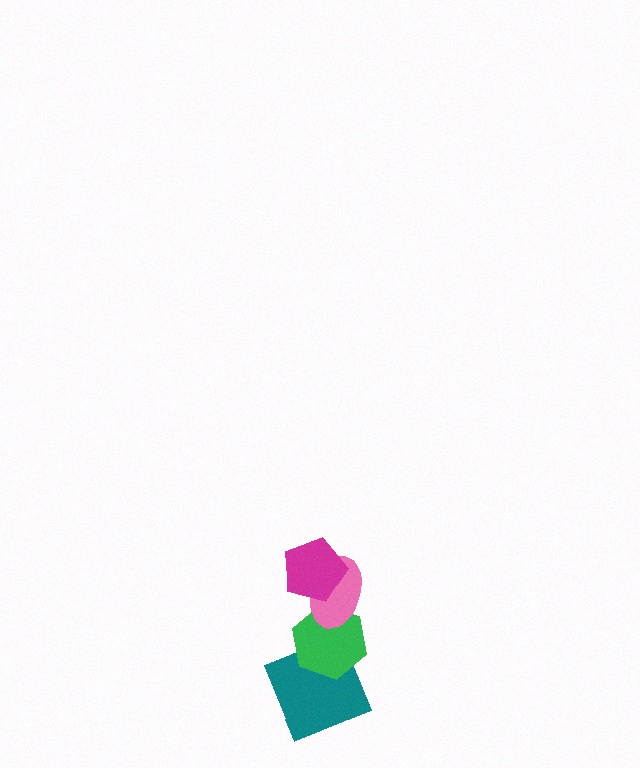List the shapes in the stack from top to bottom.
From top to bottom: the magenta pentagon, the pink ellipse, the green hexagon, the teal square.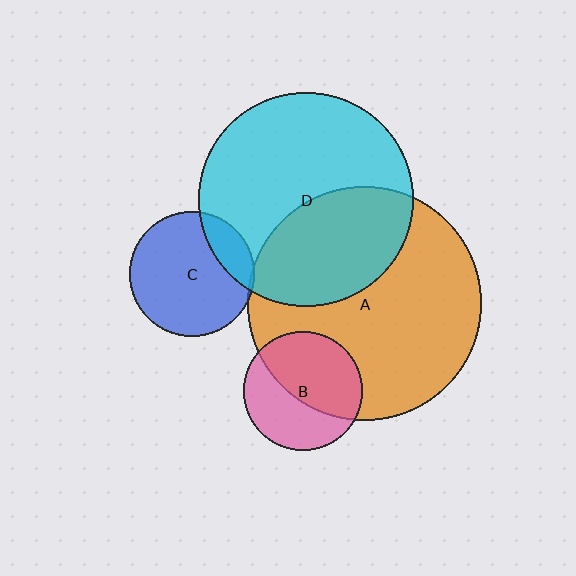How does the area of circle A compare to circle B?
Approximately 3.9 times.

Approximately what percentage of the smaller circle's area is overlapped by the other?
Approximately 40%.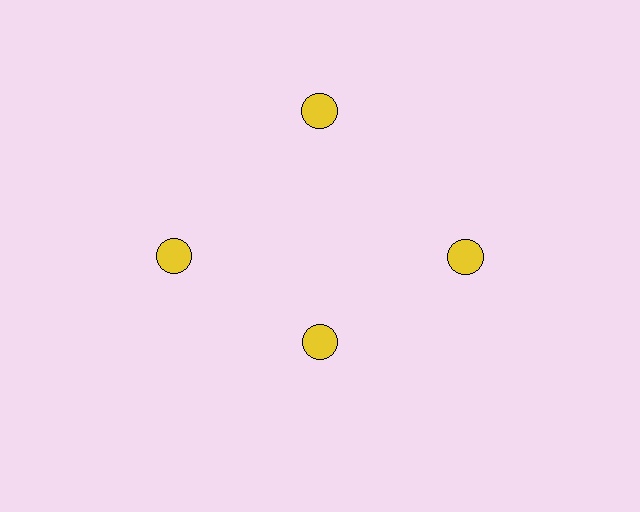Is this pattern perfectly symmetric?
No. The 4 yellow circles are arranged in a ring, but one element near the 6 o'clock position is pulled inward toward the center, breaking the 4-fold rotational symmetry.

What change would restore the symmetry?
The symmetry would be restored by moving it outward, back onto the ring so that all 4 circles sit at equal angles and equal distance from the center.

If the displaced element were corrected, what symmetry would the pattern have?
It would have 4-fold rotational symmetry — the pattern would map onto itself every 90 degrees.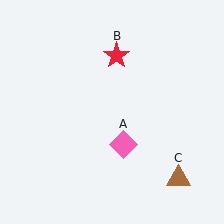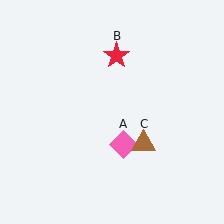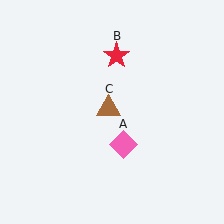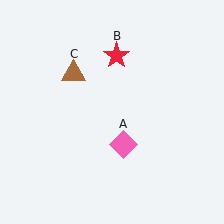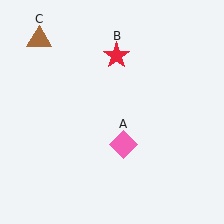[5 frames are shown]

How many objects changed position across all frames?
1 object changed position: brown triangle (object C).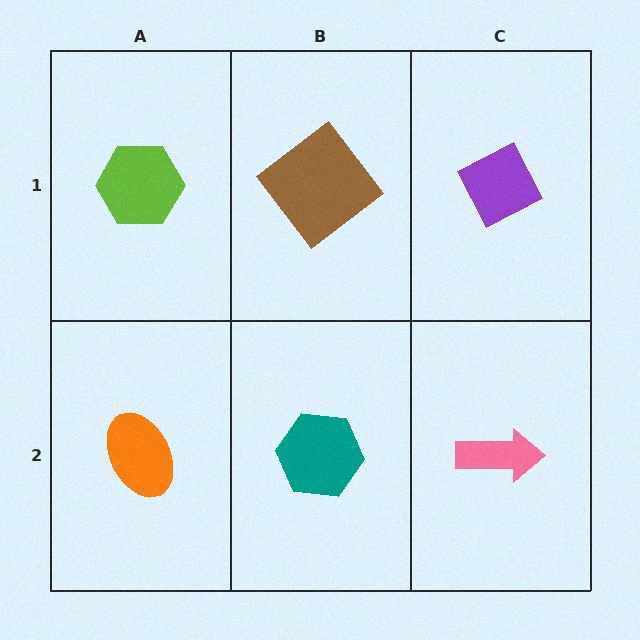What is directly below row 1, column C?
A pink arrow.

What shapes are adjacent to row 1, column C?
A pink arrow (row 2, column C), a brown diamond (row 1, column B).